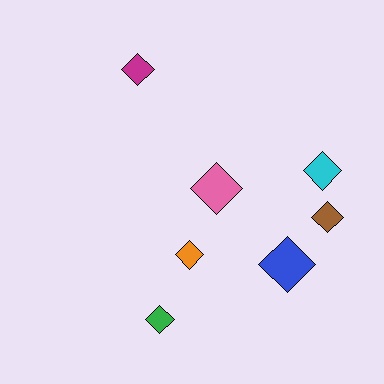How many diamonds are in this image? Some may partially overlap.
There are 7 diamonds.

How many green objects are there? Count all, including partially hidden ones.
There is 1 green object.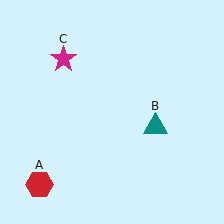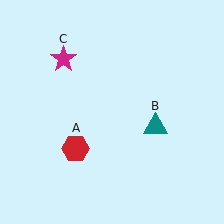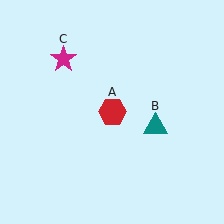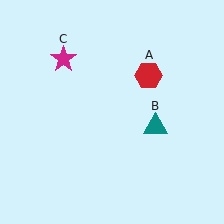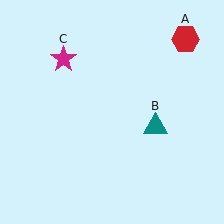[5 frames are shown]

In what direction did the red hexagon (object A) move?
The red hexagon (object A) moved up and to the right.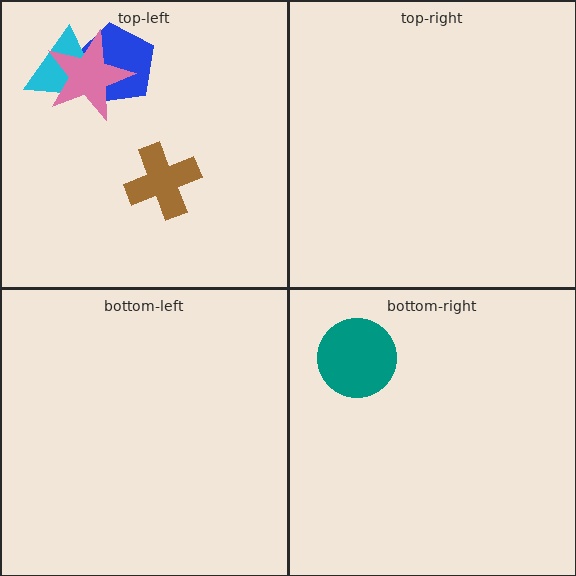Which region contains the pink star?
The top-left region.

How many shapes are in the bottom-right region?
1.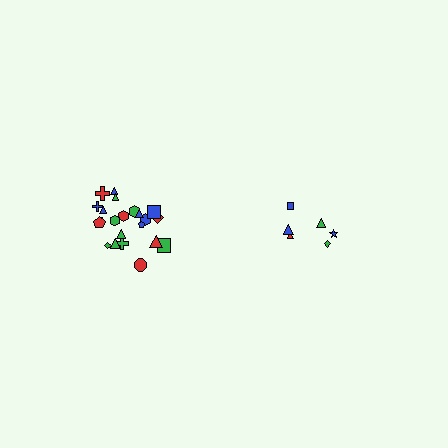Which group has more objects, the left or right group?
The left group.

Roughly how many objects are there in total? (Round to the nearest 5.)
Roughly 30 objects in total.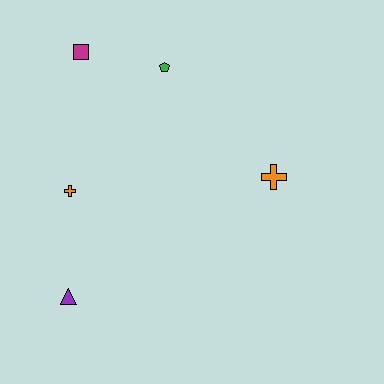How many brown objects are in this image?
There are no brown objects.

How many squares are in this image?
There is 1 square.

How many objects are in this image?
There are 5 objects.